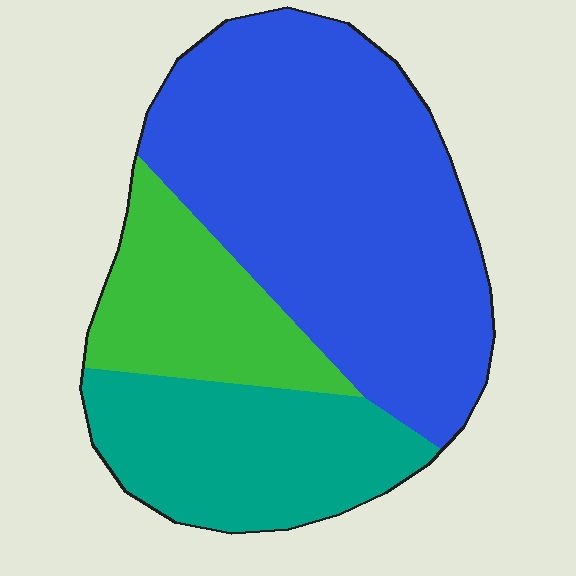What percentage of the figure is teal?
Teal covers about 25% of the figure.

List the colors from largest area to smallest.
From largest to smallest: blue, teal, green.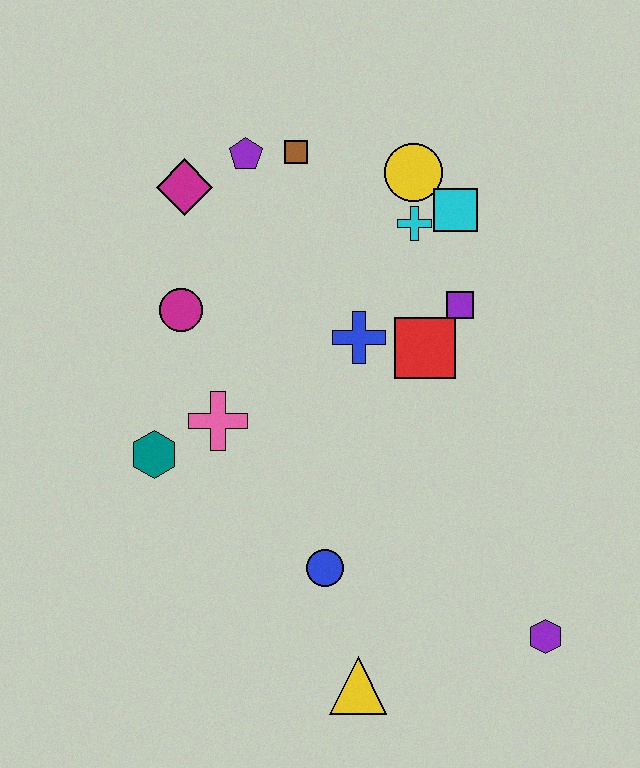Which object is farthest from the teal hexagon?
The purple hexagon is farthest from the teal hexagon.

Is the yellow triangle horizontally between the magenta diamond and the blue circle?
No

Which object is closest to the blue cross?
The red square is closest to the blue cross.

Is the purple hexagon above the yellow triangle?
Yes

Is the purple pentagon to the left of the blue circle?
Yes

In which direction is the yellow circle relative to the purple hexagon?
The yellow circle is above the purple hexagon.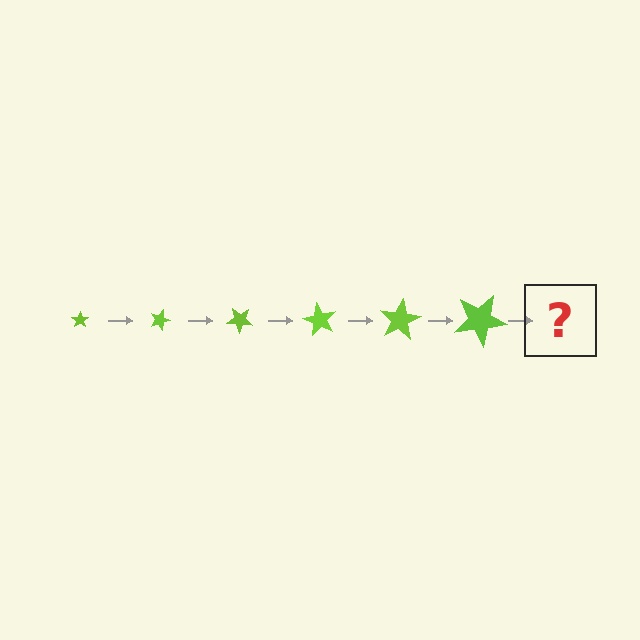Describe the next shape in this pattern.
It should be a star, larger than the previous one and rotated 120 degrees from the start.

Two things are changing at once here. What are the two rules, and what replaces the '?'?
The two rules are that the star grows larger each step and it rotates 20 degrees each step. The '?' should be a star, larger than the previous one and rotated 120 degrees from the start.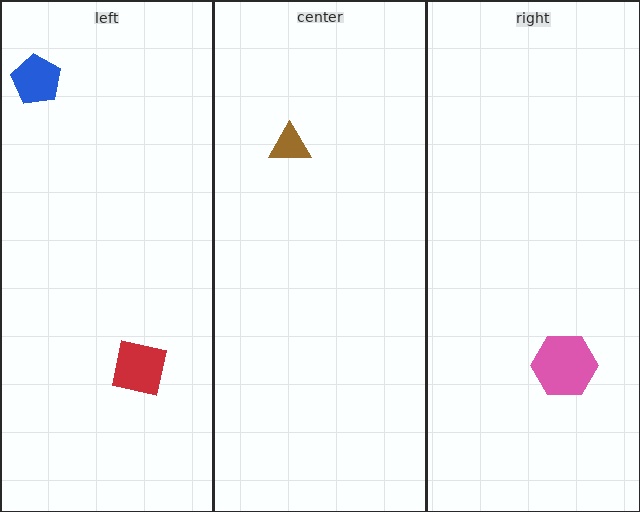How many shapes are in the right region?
1.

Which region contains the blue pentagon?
The left region.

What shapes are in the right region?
The pink hexagon.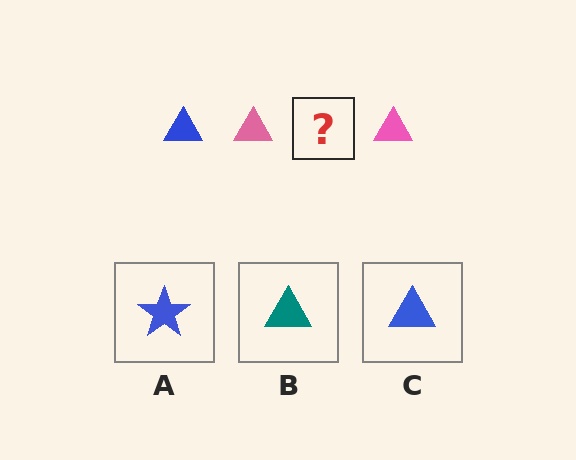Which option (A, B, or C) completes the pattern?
C.